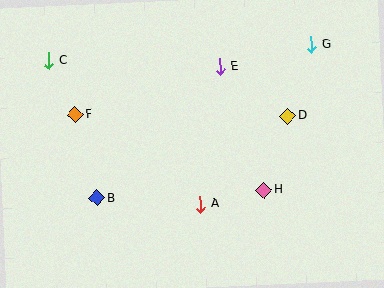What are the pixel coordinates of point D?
Point D is at (287, 116).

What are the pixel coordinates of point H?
Point H is at (264, 190).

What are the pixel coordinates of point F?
Point F is at (75, 114).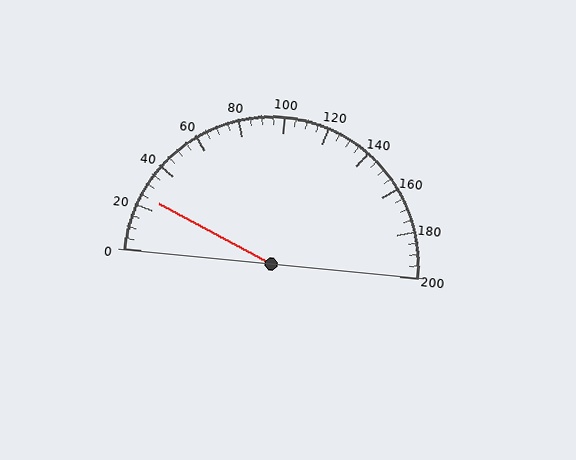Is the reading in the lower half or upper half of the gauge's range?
The reading is in the lower half of the range (0 to 200).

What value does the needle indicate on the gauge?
The needle indicates approximately 25.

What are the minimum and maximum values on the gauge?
The gauge ranges from 0 to 200.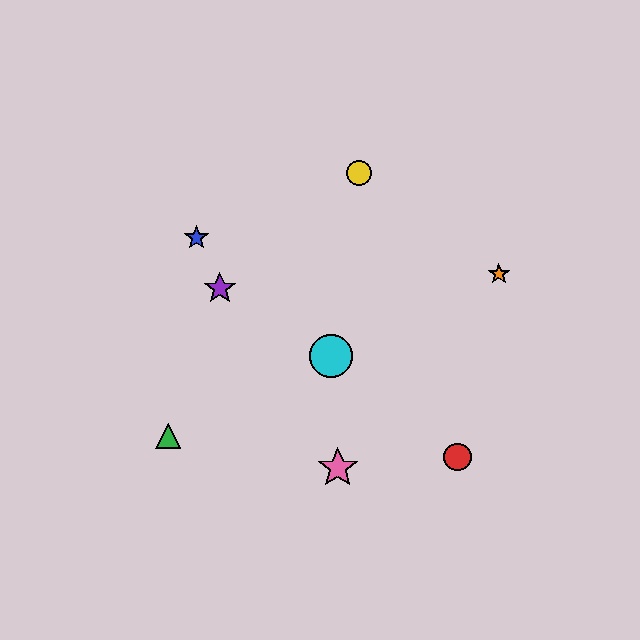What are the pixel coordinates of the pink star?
The pink star is at (338, 468).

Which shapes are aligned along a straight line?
The green triangle, the orange star, the cyan circle are aligned along a straight line.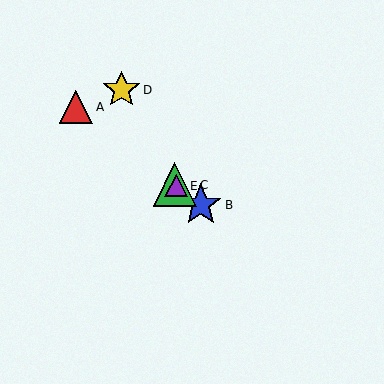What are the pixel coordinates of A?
Object A is at (76, 107).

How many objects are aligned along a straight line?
4 objects (A, B, C, E) are aligned along a straight line.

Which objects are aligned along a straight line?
Objects A, B, C, E are aligned along a straight line.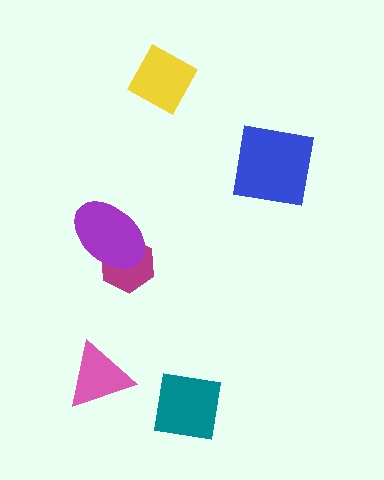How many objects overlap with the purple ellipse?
1 object overlaps with the purple ellipse.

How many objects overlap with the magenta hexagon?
1 object overlaps with the magenta hexagon.